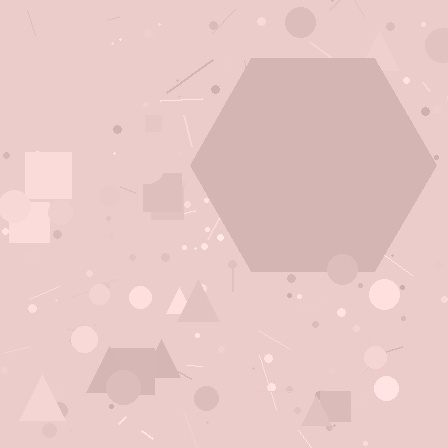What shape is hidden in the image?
A hexagon is hidden in the image.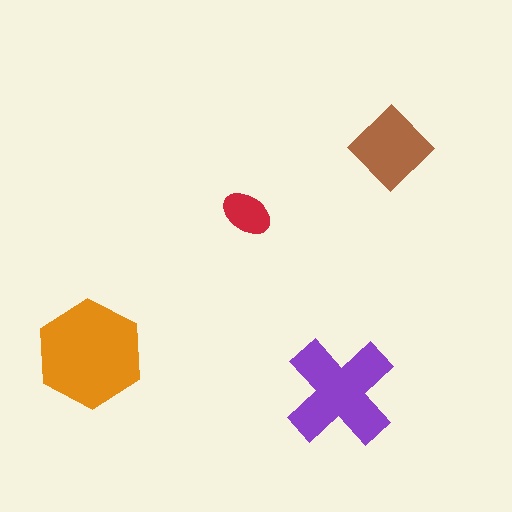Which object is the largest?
The orange hexagon.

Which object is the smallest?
The red ellipse.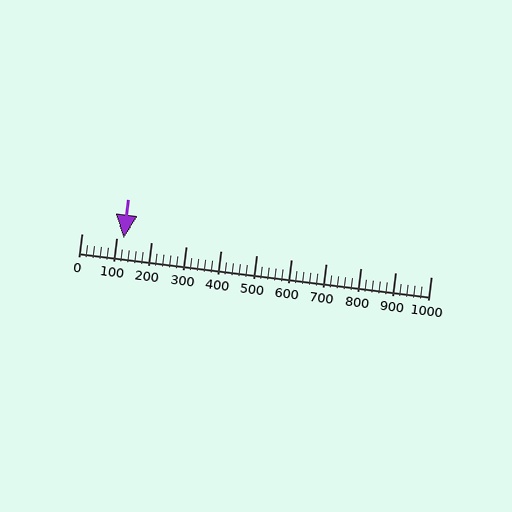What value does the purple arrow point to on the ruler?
The purple arrow points to approximately 120.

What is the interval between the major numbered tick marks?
The major tick marks are spaced 100 units apart.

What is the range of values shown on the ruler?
The ruler shows values from 0 to 1000.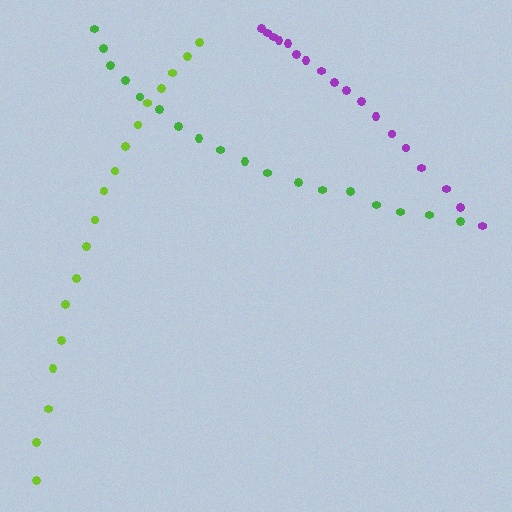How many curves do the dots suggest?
There are 3 distinct paths.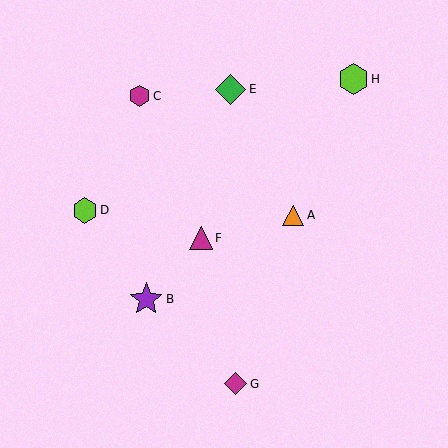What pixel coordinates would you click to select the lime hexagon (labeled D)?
Click at (85, 210) to select the lime hexagon D.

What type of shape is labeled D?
Shape D is a lime hexagon.